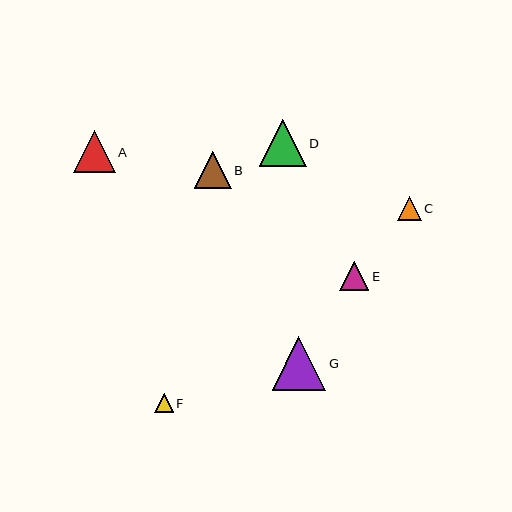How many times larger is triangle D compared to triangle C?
Triangle D is approximately 2.0 times the size of triangle C.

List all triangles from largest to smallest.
From largest to smallest: G, D, A, B, E, C, F.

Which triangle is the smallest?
Triangle F is the smallest with a size of approximately 19 pixels.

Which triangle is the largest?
Triangle G is the largest with a size of approximately 53 pixels.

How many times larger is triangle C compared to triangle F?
Triangle C is approximately 1.3 times the size of triangle F.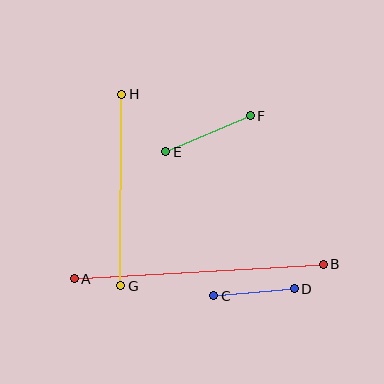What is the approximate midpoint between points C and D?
The midpoint is at approximately (254, 292) pixels.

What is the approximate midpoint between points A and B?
The midpoint is at approximately (199, 271) pixels.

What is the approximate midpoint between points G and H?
The midpoint is at approximately (121, 190) pixels.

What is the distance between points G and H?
The distance is approximately 191 pixels.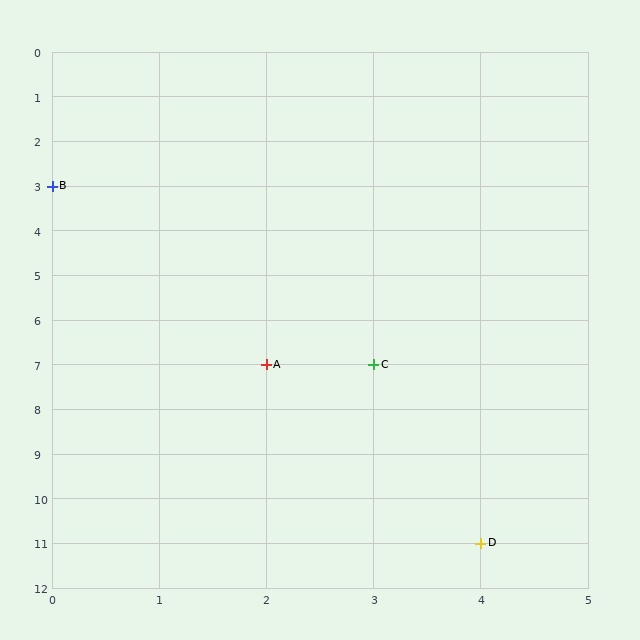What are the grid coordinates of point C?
Point C is at grid coordinates (3, 7).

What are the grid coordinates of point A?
Point A is at grid coordinates (2, 7).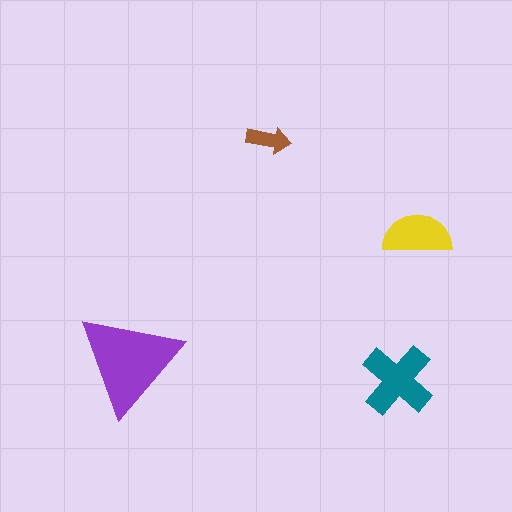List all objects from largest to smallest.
The purple triangle, the teal cross, the yellow semicircle, the brown arrow.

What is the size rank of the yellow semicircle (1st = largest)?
3rd.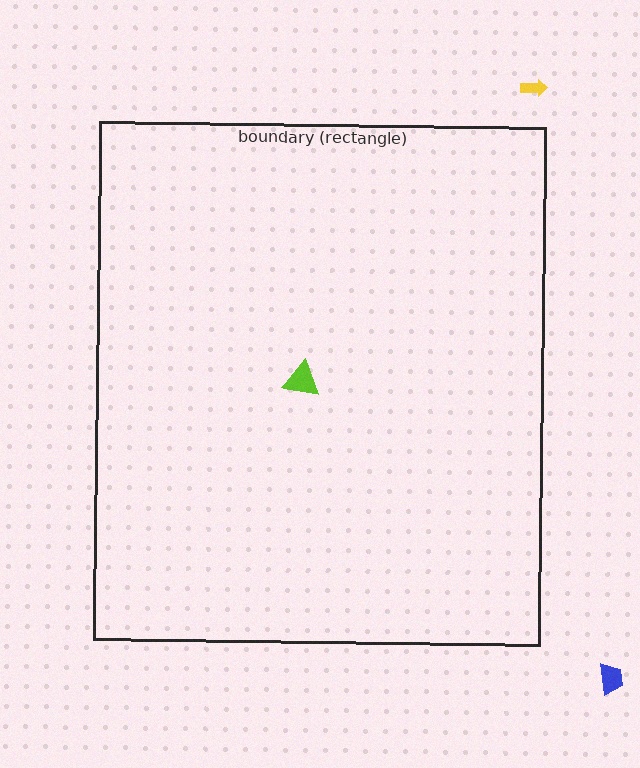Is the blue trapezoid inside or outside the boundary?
Outside.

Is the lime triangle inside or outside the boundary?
Inside.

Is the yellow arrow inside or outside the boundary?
Outside.